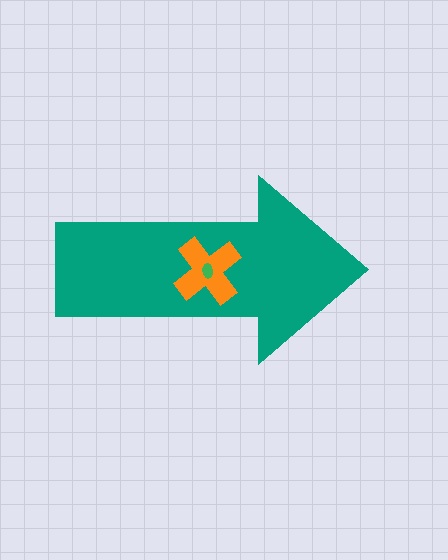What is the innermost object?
The green ellipse.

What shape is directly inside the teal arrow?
The orange cross.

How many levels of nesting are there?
3.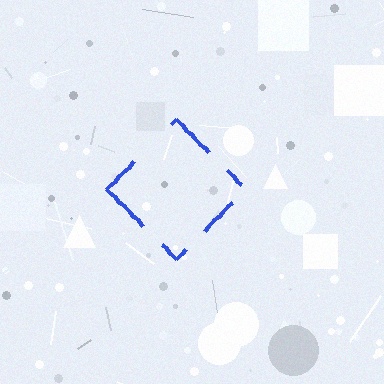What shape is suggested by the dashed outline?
The dashed outline suggests a diamond.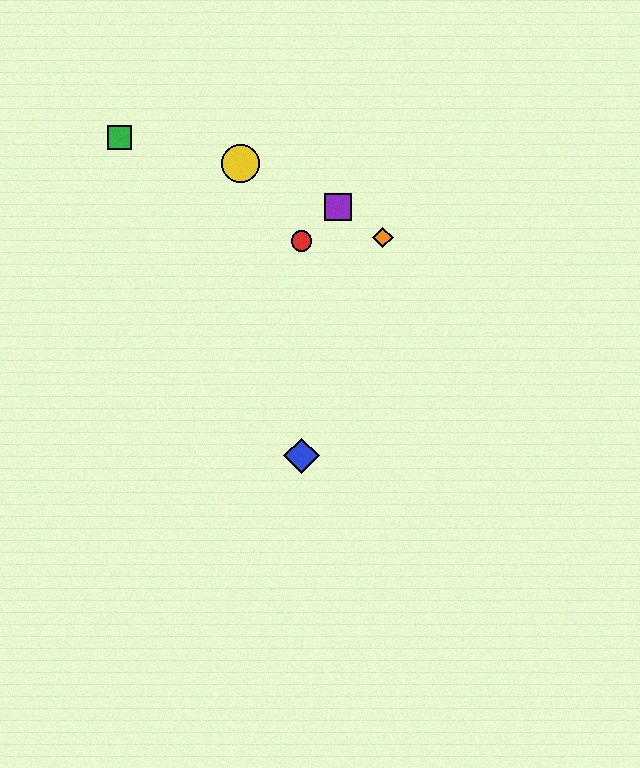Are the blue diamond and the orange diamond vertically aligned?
No, the blue diamond is at x≈301 and the orange diamond is at x≈383.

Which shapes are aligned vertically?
The red circle, the blue diamond are aligned vertically.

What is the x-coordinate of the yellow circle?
The yellow circle is at x≈240.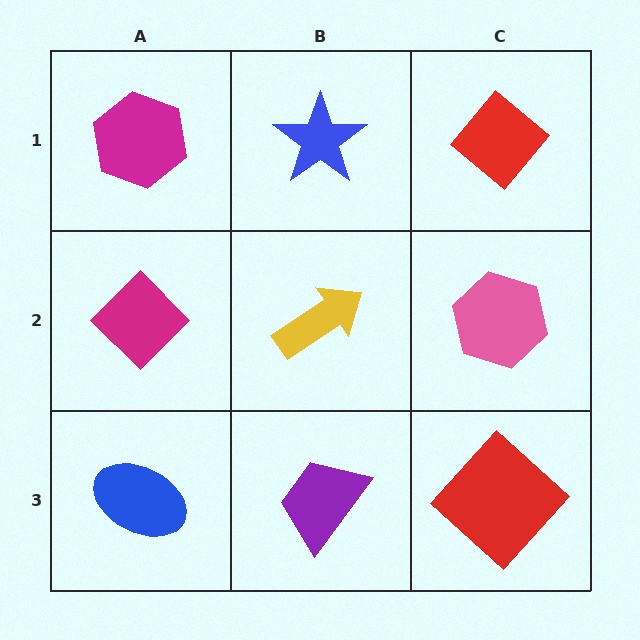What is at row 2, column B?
A yellow arrow.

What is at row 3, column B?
A purple trapezoid.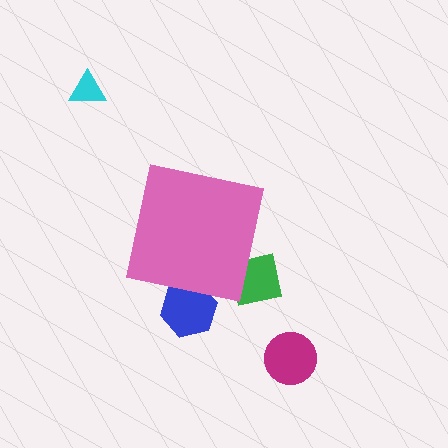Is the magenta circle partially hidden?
No, the magenta circle is fully visible.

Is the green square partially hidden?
Yes, the green square is partially hidden behind the pink square.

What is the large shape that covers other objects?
A pink square.